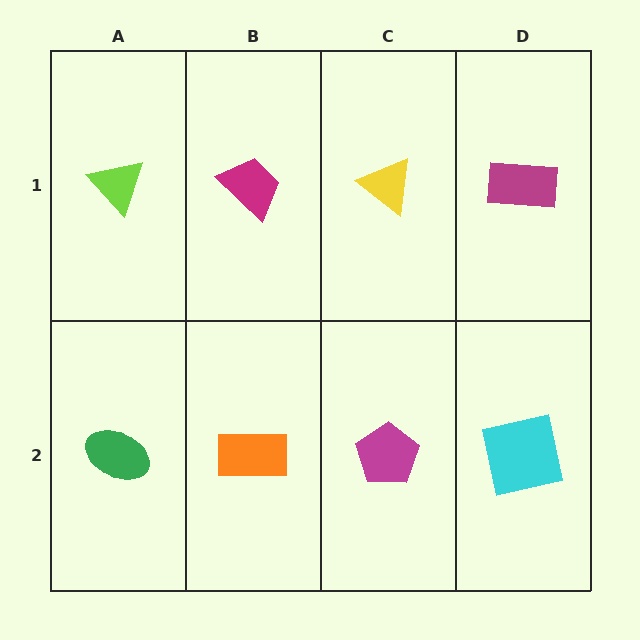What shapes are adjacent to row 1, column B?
An orange rectangle (row 2, column B), a lime triangle (row 1, column A), a yellow triangle (row 1, column C).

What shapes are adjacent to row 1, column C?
A magenta pentagon (row 2, column C), a magenta trapezoid (row 1, column B), a magenta rectangle (row 1, column D).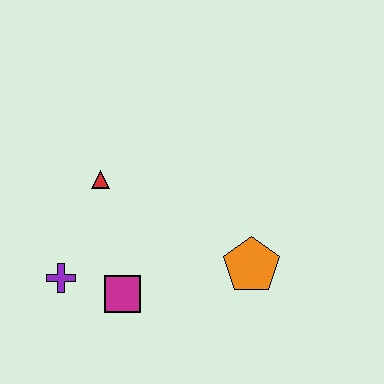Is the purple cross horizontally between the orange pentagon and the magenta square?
No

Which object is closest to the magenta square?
The purple cross is closest to the magenta square.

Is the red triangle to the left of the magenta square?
Yes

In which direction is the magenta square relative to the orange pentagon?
The magenta square is to the left of the orange pentagon.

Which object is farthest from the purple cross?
The orange pentagon is farthest from the purple cross.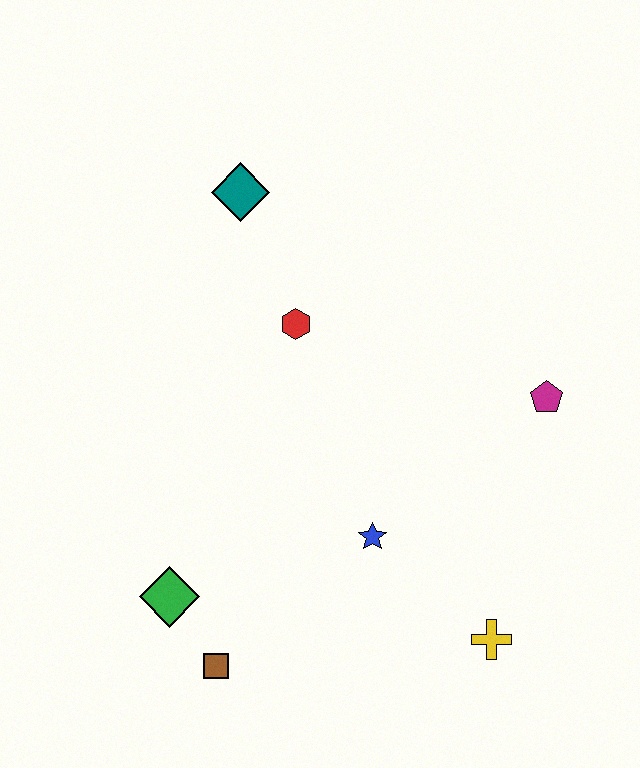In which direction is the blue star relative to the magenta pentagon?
The blue star is to the left of the magenta pentagon.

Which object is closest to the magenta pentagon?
The blue star is closest to the magenta pentagon.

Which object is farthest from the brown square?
The teal diamond is farthest from the brown square.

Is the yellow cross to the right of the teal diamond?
Yes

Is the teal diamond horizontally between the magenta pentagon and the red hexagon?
No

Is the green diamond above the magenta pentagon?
No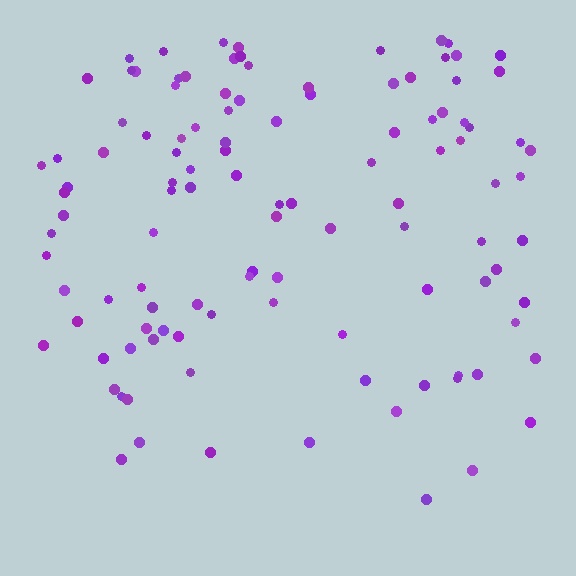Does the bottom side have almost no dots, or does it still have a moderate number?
Still a moderate number, just noticeably fewer than the top.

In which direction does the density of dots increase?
From bottom to top, with the top side densest.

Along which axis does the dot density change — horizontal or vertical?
Vertical.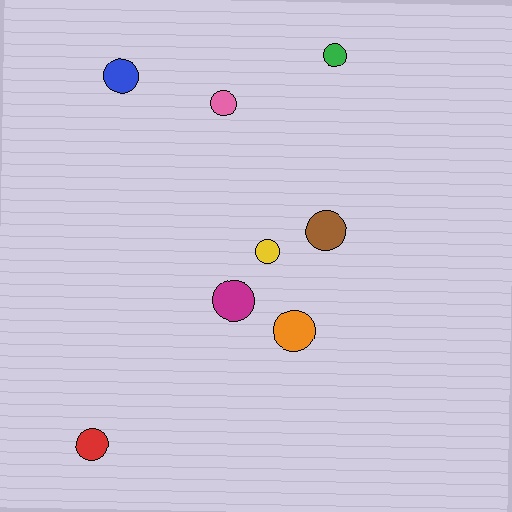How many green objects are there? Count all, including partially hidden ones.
There is 1 green object.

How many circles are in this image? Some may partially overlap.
There are 8 circles.